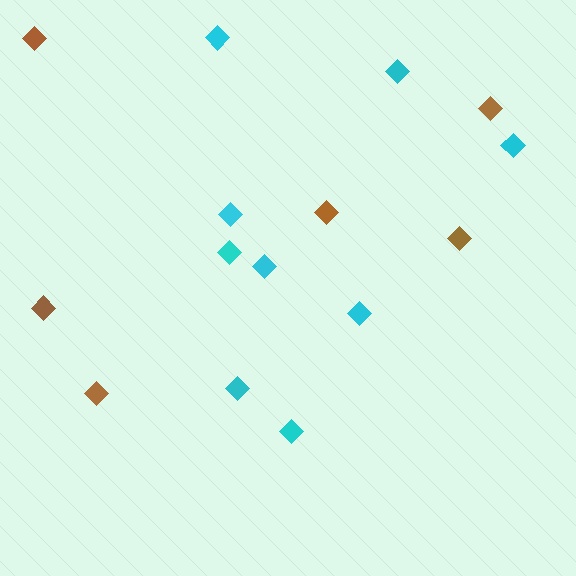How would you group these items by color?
There are 2 groups: one group of cyan diamonds (9) and one group of brown diamonds (6).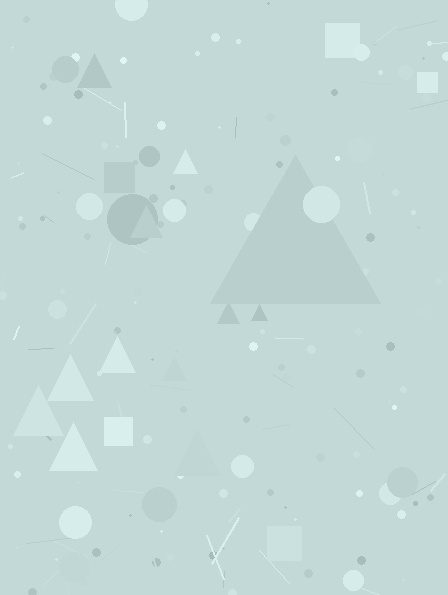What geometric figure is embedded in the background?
A triangle is embedded in the background.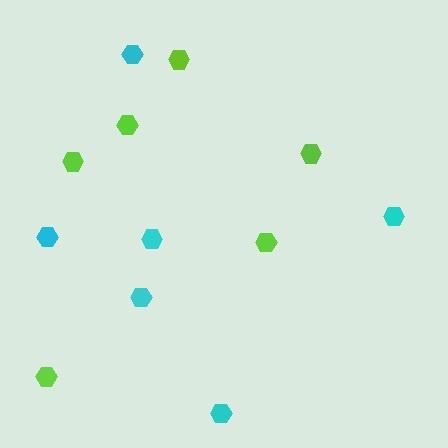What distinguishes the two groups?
There are 2 groups: one group of cyan hexagons (6) and one group of lime hexagons (6).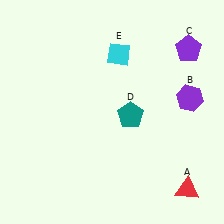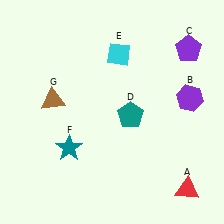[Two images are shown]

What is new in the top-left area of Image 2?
A brown triangle (G) was added in the top-left area of Image 2.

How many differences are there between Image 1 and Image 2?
There are 2 differences between the two images.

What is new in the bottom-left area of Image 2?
A teal star (F) was added in the bottom-left area of Image 2.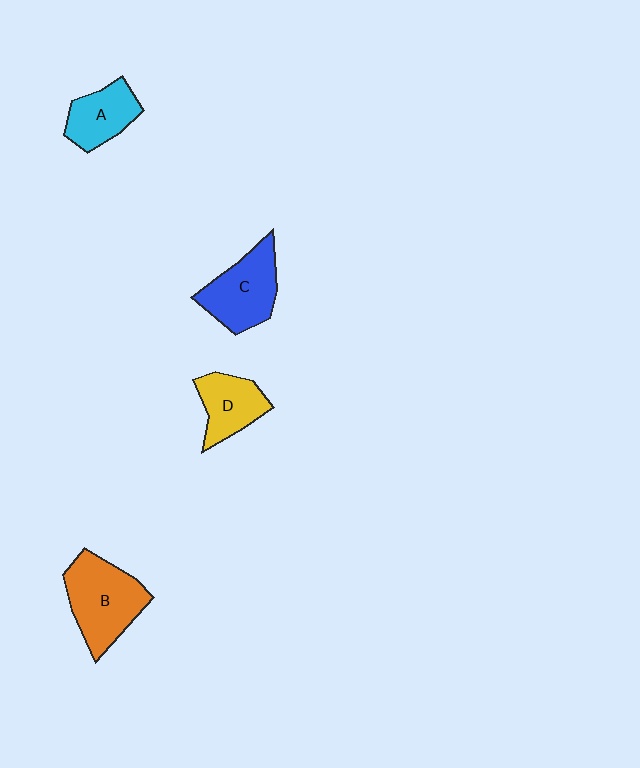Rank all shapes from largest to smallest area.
From largest to smallest: B (orange), C (blue), D (yellow), A (cyan).